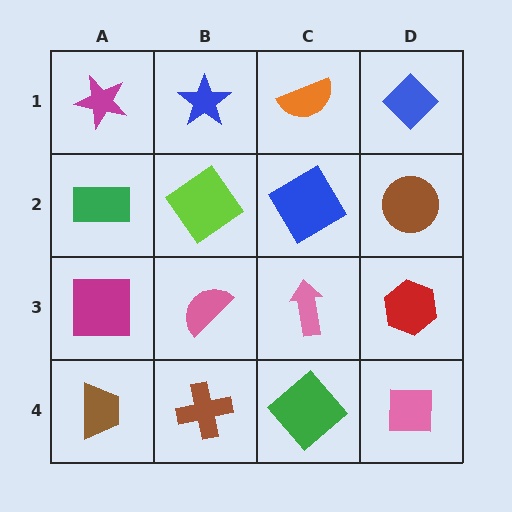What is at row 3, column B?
A pink semicircle.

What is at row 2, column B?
A lime diamond.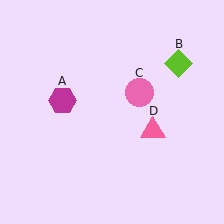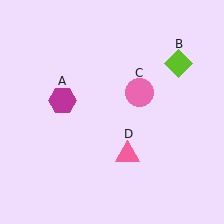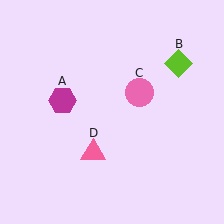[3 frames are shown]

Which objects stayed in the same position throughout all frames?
Magenta hexagon (object A) and lime diamond (object B) and pink circle (object C) remained stationary.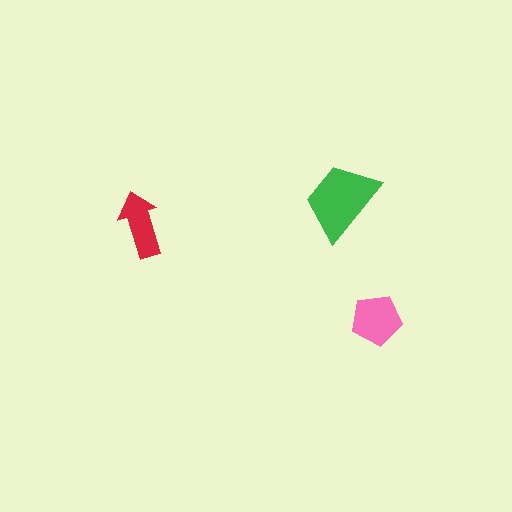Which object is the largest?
The green trapezoid.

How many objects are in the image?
There are 3 objects in the image.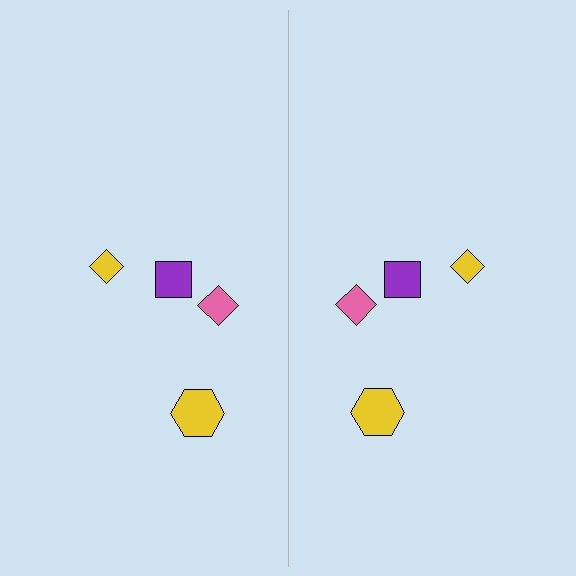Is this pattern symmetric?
Yes, this pattern has bilateral (reflection) symmetry.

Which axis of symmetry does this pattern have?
The pattern has a vertical axis of symmetry running through the center of the image.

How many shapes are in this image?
There are 8 shapes in this image.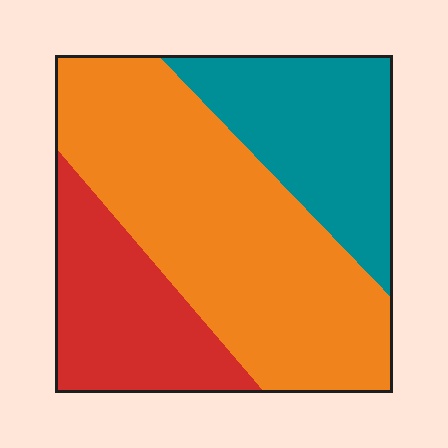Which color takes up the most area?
Orange, at roughly 50%.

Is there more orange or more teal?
Orange.